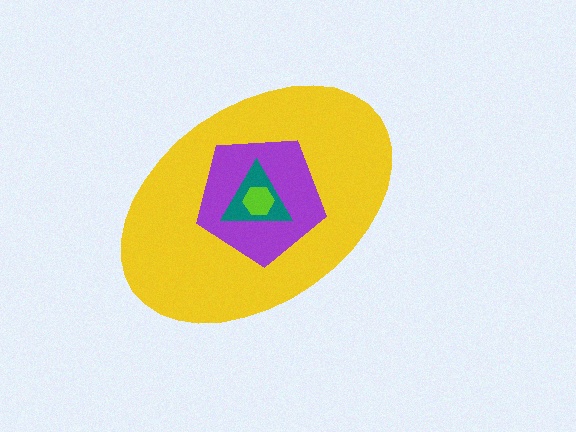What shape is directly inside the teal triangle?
The lime hexagon.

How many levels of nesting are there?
4.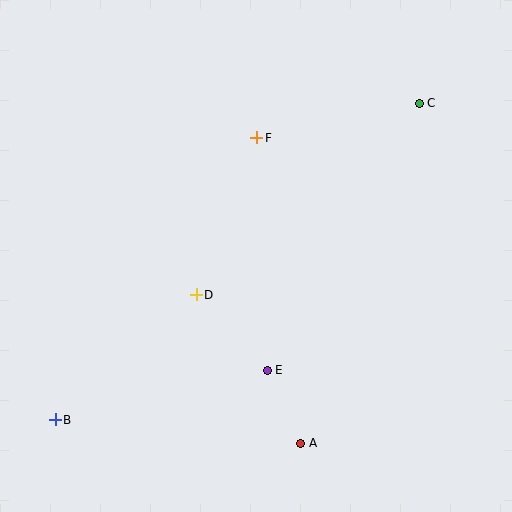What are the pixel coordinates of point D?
Point D is at (196, 295).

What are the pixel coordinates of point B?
Point B is at (55, 420).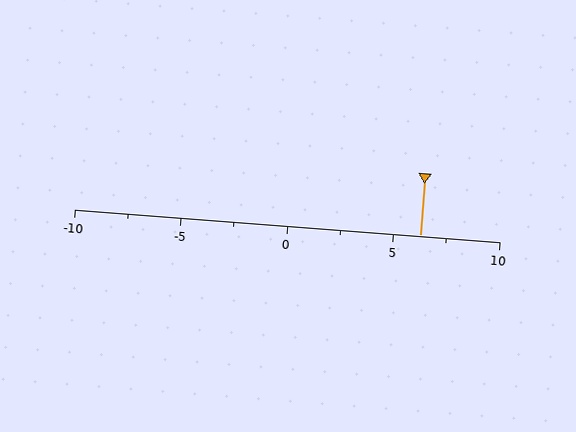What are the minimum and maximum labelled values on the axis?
The axis runs from -10 to 10.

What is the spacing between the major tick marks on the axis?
The major ticks are spaced 5 apart.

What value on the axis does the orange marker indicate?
The marker indicates approximately 6.2.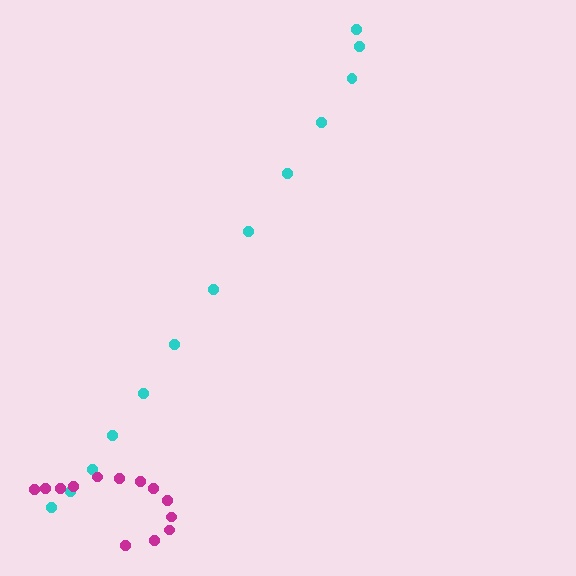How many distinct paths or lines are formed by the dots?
There are 2 distinct paths.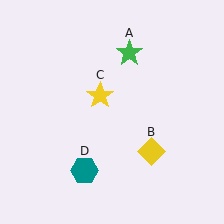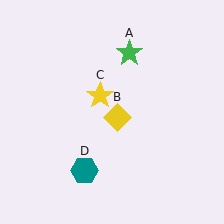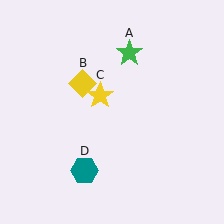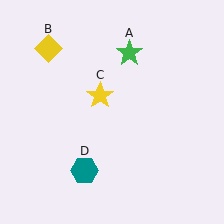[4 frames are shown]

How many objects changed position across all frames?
1 object changed position: yellow diamond (object B).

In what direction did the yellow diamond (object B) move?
The yellow diamond (object B) moved up and to the left.